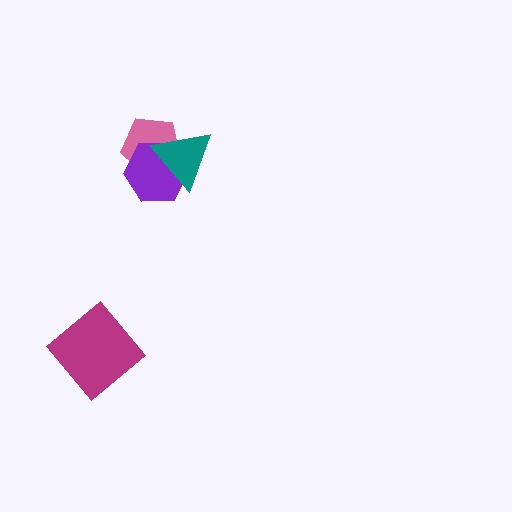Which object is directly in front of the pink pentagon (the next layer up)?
The purple hexagon is directly in front of the pink pentagon.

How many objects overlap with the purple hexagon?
2 objects overlap with the purple hexagon.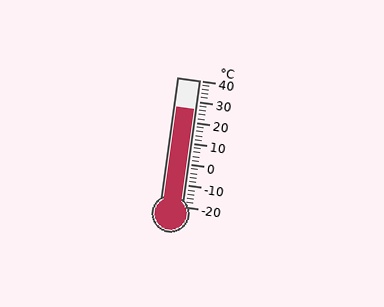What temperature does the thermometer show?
The thermometer shows approximately 26°C.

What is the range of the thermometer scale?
The thermometer scale ranges from -20°C to 40°C.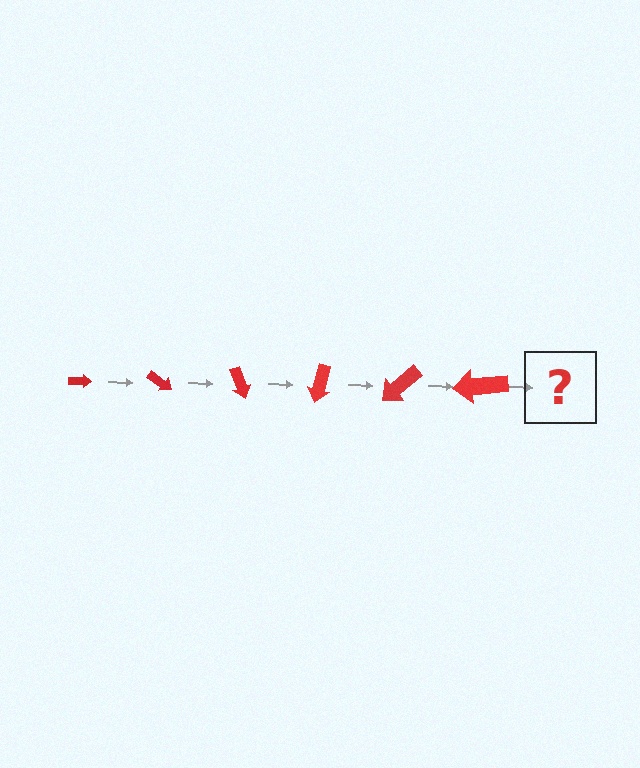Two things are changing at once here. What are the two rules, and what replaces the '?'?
The two rules are that the arrow grows larger each step and it rotates 35 degrees each step. The '?' should be an arrow, larger than the previous one and rotated 210 degrees from the start.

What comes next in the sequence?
The next element should be an arrow, larger than the previous one and rotated 210 degrees from the start.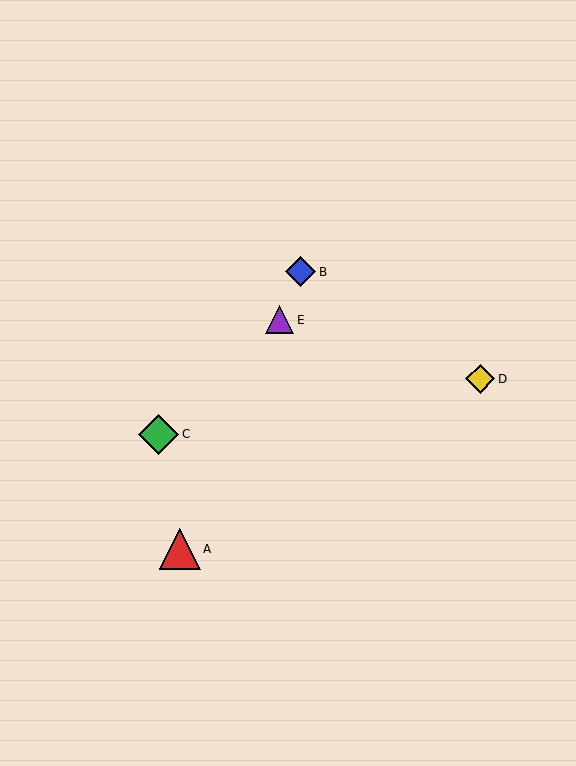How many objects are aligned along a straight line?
3 objects (A, B, E) are aligned along a straight line.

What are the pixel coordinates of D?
Object D is at (480, 379).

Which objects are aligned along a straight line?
Objects A, B, E are aligned along a straight line.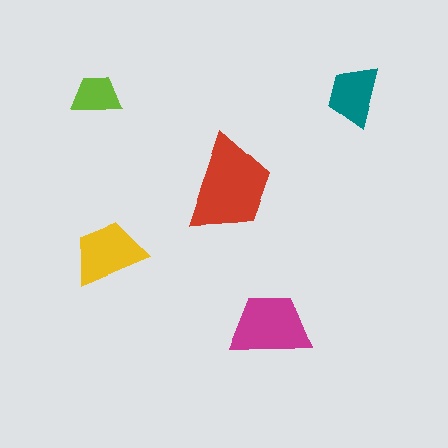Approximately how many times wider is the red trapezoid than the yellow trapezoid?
About 1.5 times wider.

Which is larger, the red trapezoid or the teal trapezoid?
The red one.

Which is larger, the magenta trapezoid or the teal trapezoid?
The magenta one.